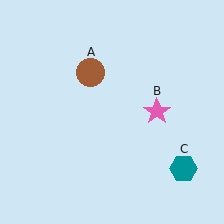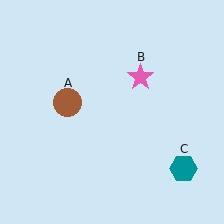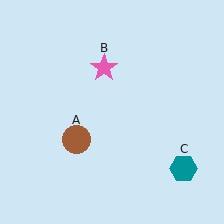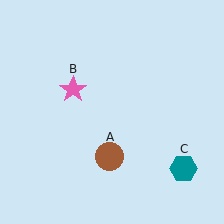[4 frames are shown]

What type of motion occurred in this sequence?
The brown circle (object A), pink star (object B) rotated counterclockwise around the center of the scene.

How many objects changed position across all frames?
2 objects changed position: brown circle (object A), pink star (object B).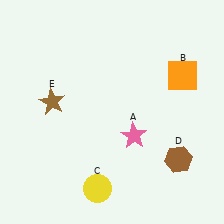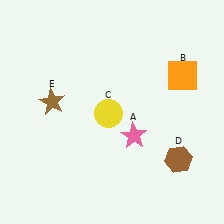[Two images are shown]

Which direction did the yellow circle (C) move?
The yellow circle (C) moved up.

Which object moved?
The yellow circle (C) moved up.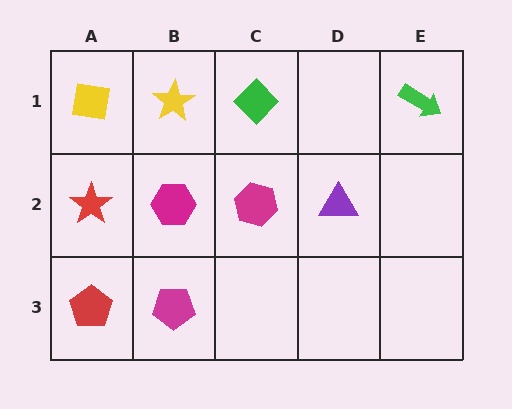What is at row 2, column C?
A magenta hexagon.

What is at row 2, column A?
A red star.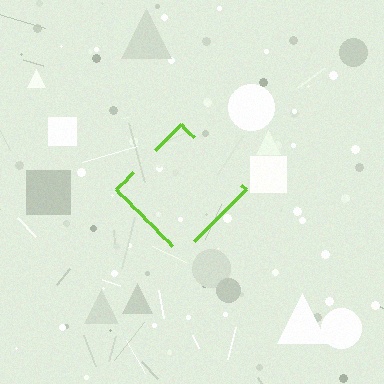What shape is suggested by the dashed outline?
The dashed outline suggests a diamond.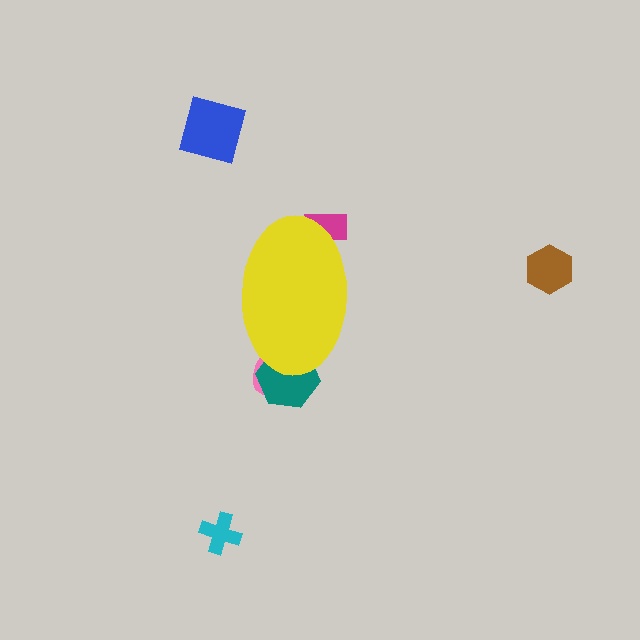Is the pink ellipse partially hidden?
Yes, the pink ellipse is partially hidden behind the yellow ellipse.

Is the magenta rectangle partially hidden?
Yes, the magenta rectangle is partially hidden behind the yellow ellipse.